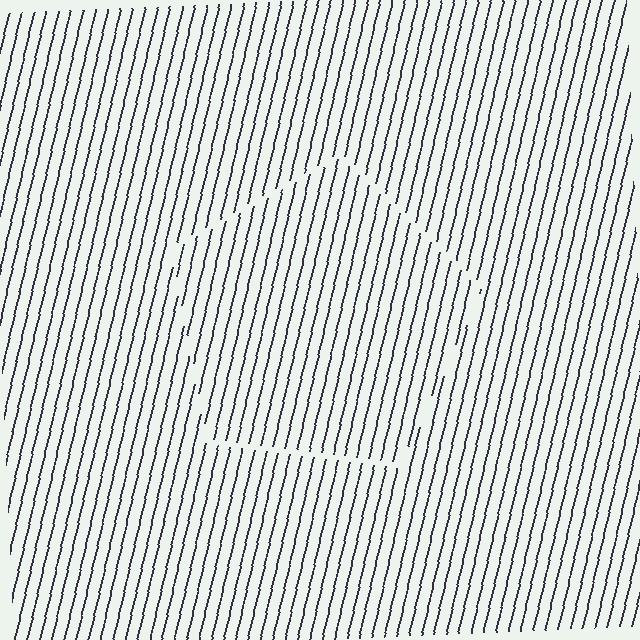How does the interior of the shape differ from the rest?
The interior of the shape contains the same grating, shifted by half a period — the contour is defined by the phase discontinuity where line-ends from the inner and outer gratings abut.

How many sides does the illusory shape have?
5 sides — the line-ends trace a pentagon.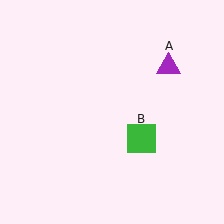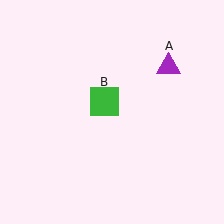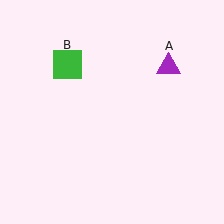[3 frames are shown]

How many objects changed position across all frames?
1 object changed position: green square (object B).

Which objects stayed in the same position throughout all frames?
Purple triangle (object A) remained stationary.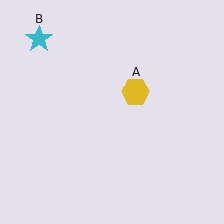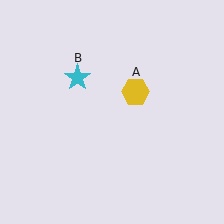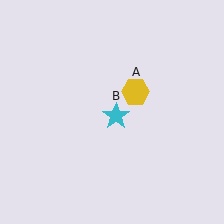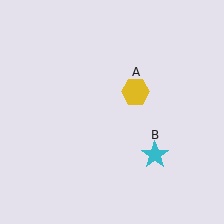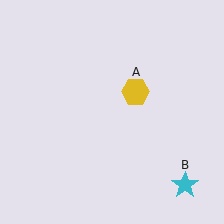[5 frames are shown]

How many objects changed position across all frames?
1 object changed position: cyan star (object B).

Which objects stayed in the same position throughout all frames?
Yellow hexagon (object A) remained stationary.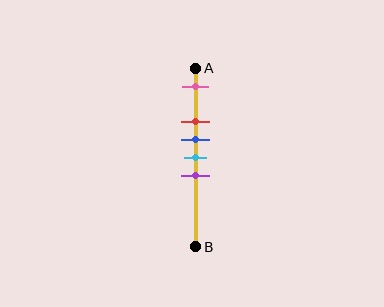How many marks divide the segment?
There are 5 marks dividing the segment.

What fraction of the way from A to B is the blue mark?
The blue mark is approximately 40% (0.4) of the way from A to B.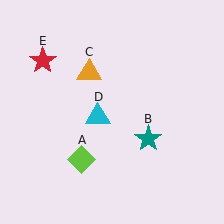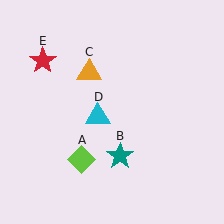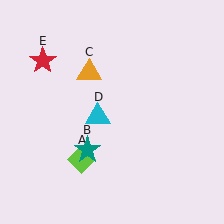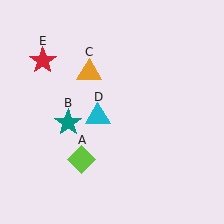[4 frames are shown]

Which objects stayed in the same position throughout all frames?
Lime diamond (object A) and orange triangle (object C) and cyan triangle (object D) and red star (object E) remained stationary.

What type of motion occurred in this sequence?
The teal star (object B) rotated clockwise around the center of the scene.